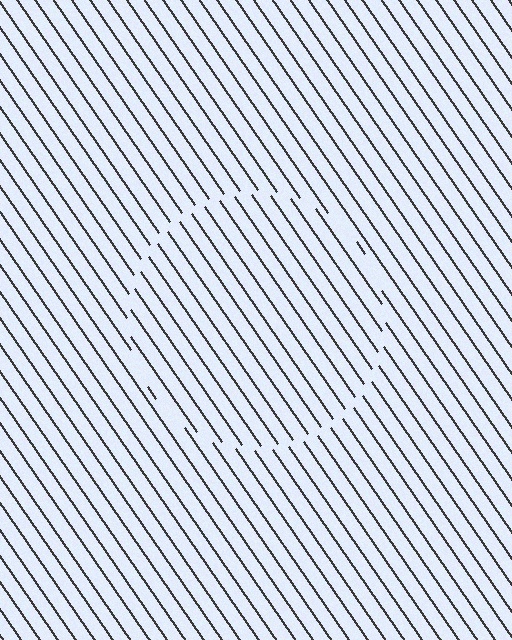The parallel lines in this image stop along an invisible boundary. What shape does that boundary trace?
An illusory circle. The interior of the shape contains the same grating, shifted by half a period — the contour is defined by the phase discontinuity where line-ends from the inner and outer gratings abut.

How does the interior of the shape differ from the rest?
The interior of the shape contains the same grating, shifted by half a period — the contour is defined by the phase discontinuity where line-ends from the inner and outer gratings abut.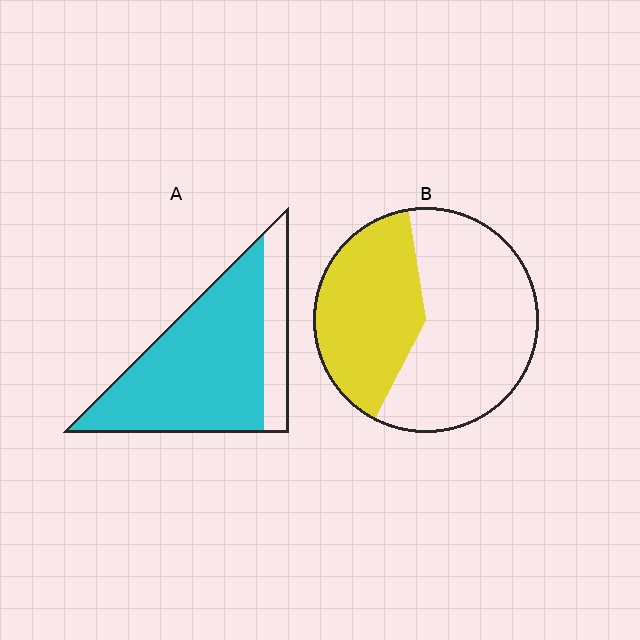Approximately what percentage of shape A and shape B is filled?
A is approximately 80% and B is approximately 40%.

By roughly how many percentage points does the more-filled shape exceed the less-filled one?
By roughly 40 percentage points (A over B).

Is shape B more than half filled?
No.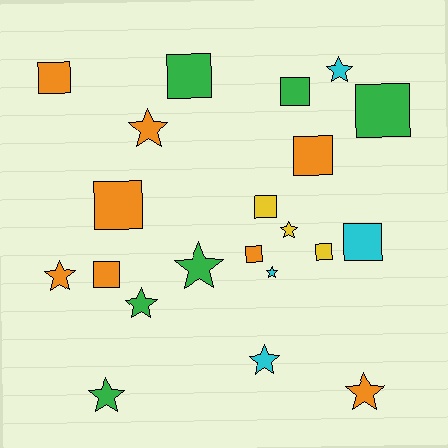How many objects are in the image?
There are 21 objects.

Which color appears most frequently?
Orange, with 8 objects.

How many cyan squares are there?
There is 1 cyan square.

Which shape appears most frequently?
Square, with 11 objects.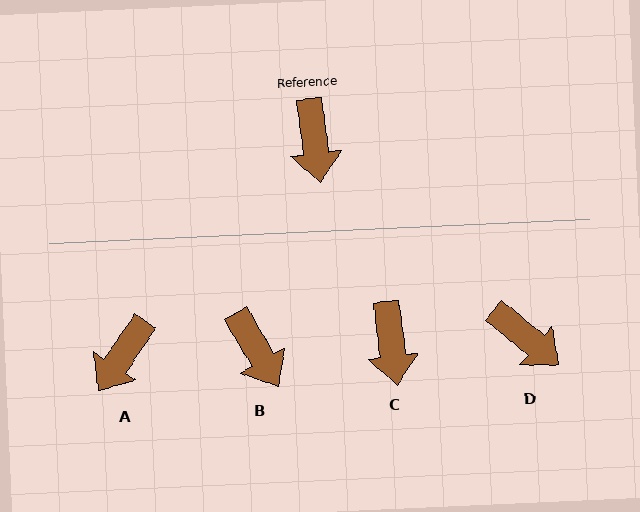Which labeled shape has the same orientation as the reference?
C.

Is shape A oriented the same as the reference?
No, it is off by about 41 degrees.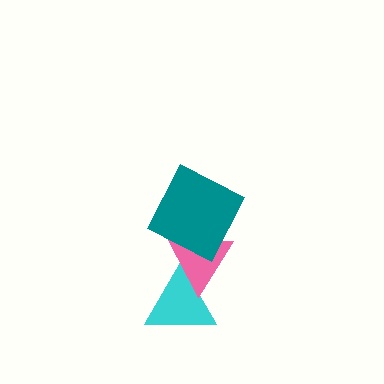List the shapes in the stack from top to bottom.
From top to bottom: the teal square, the pink triangle, the cyan triangle.